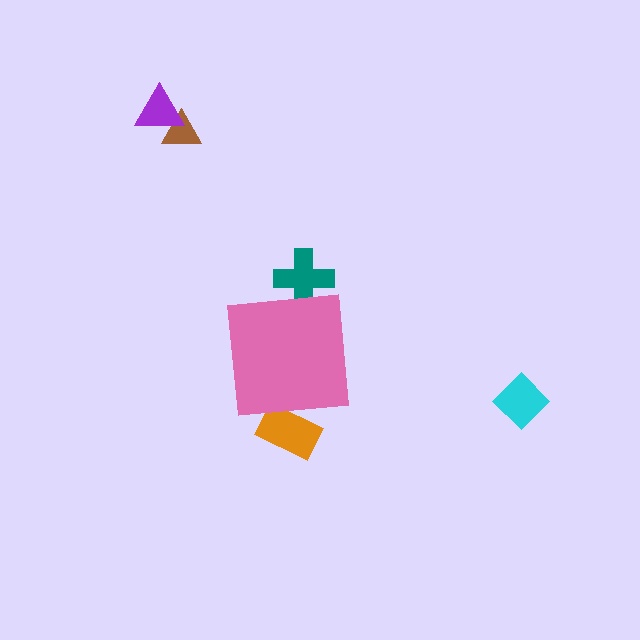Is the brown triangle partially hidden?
No, the brown triangle is fully visible.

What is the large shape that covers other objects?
A pink square.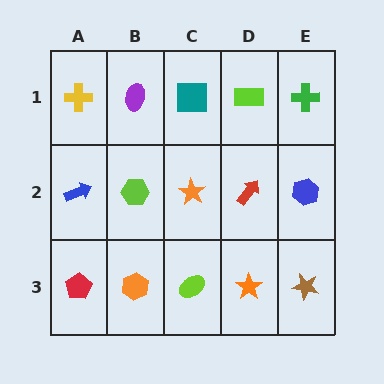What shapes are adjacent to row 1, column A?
A blue arrow (row 2, column A), a purple ellipse (row 1, column B).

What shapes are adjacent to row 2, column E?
A green cross (row 1, column E), a brown star (row 3, column E), a red arrow (row 2, column D).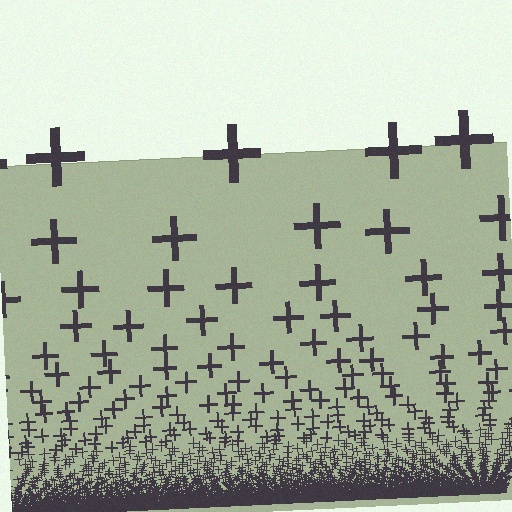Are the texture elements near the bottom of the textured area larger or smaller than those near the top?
Smaller. The gradient is inverted — elements near the bottom are smaller and denser.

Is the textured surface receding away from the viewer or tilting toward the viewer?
The surface appears to tilt toward the viewer. Texture elements get larger and sparser toward the top.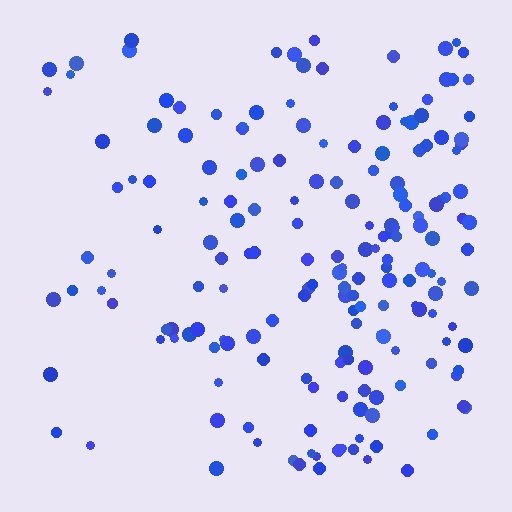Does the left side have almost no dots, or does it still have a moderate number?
Still a moderate number, just noticeably fewer than the right.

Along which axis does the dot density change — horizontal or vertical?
Horizontal.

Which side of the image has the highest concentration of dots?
The right.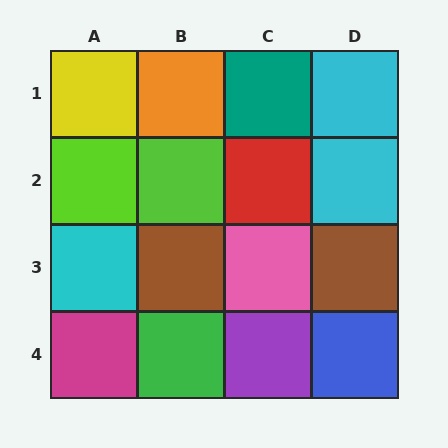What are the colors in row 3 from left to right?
Cyan, brown, pink, brown.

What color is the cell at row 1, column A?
Yellow.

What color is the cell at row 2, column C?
Red.